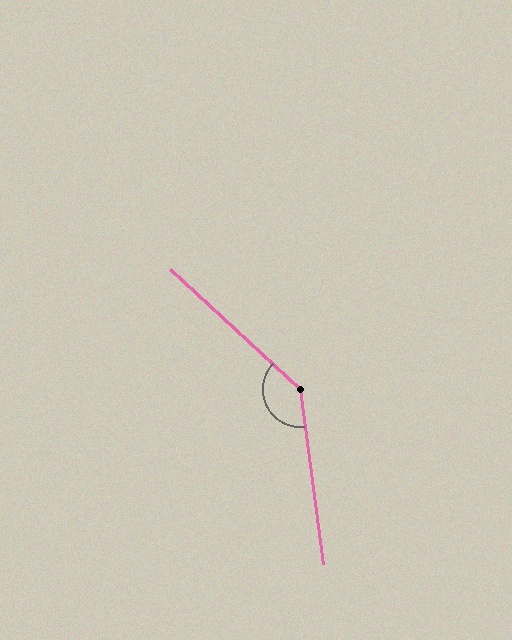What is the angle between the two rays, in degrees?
Approximately 140 degrees.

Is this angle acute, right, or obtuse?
It is obtuse.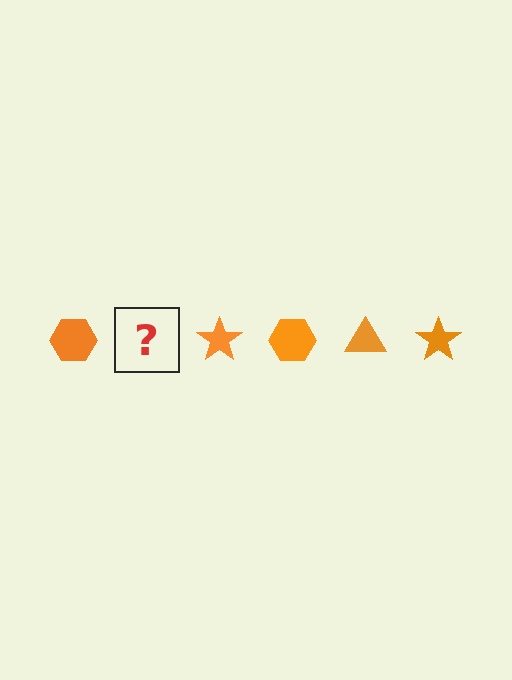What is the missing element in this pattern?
The missing element is an orange triangle.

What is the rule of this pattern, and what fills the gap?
The rule is that the pattern cycles through hexagon, triangle, star shapes in orange. The gap should be filled with an orange triangle.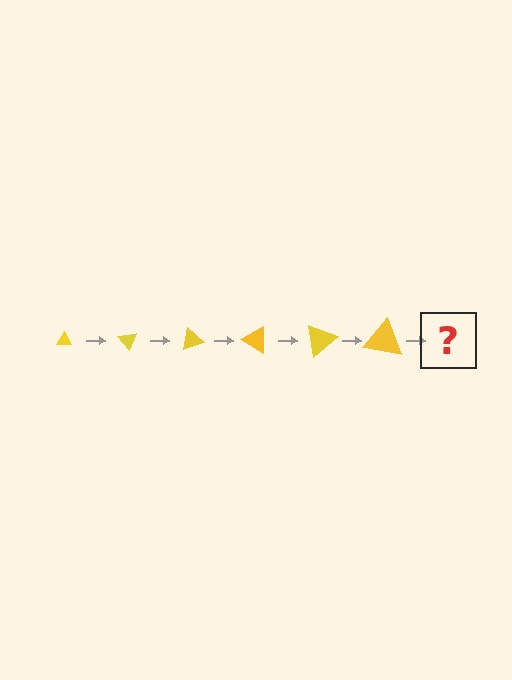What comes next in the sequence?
The next element should be a triangle, larger than the previous one and rotated 300 degrees from the start.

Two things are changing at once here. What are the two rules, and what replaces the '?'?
The two rules are that the triangle grows larger each step and it rotates 50 degrees each step. The '?' should be a triangle, larger than the previous one and rotated 300 degrees from the start.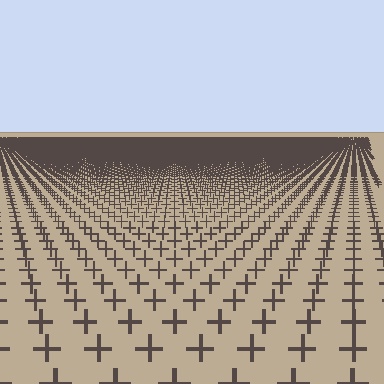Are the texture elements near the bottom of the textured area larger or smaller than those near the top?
Larger. Near the bottom, elements are closer to the viewer and appear at a bigger on-screen size.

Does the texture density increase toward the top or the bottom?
Density increases toward the top.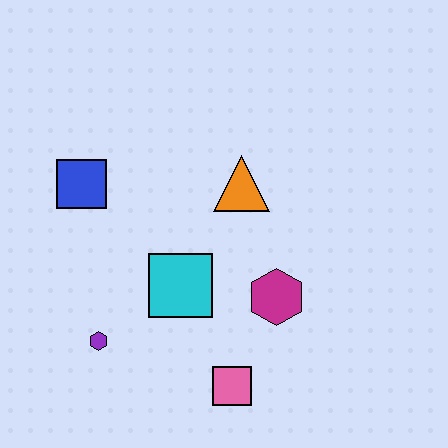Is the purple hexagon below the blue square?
Yes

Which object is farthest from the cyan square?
The blue square is farthest from the cyan square.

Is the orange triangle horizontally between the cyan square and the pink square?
No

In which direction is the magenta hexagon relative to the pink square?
The magenta hexagon is above the pink square.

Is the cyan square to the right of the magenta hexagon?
No